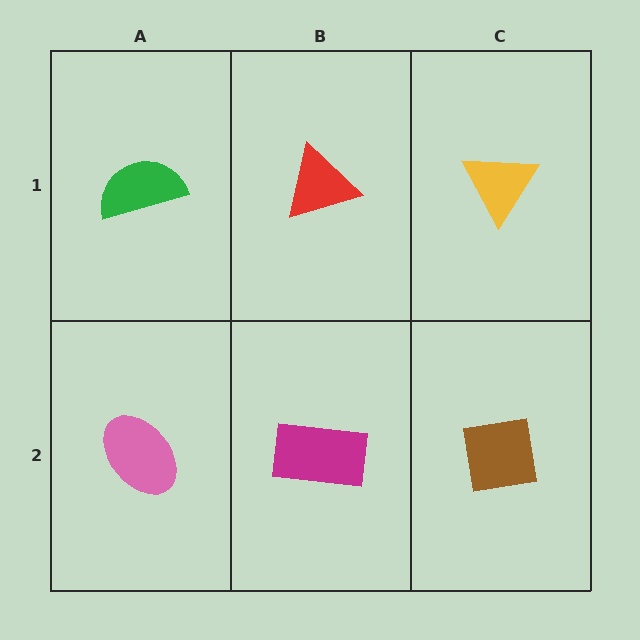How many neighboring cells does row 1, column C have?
2.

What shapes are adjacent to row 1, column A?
A pink ellipse (row 2, column A), a red triangle (row 1, column B).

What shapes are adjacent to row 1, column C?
A brown square (row 2, column C), a red triangle (row 1, column B).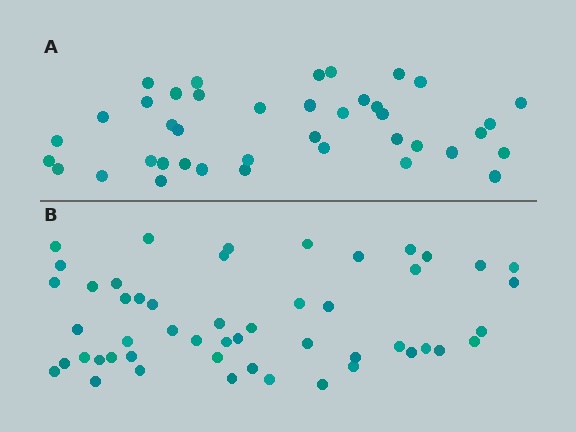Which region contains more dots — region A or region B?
Region B (the bottom region) has more dots.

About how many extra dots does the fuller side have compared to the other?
Region B has roughly 12 or so more dots than region A.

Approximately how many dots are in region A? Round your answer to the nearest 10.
About 40 dots.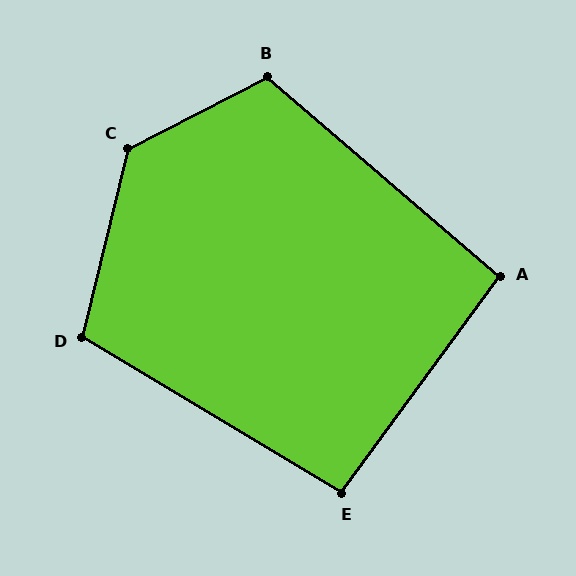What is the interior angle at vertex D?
Approximately 107 degrees (obtuse).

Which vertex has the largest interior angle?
C, at approximately 131 degrees.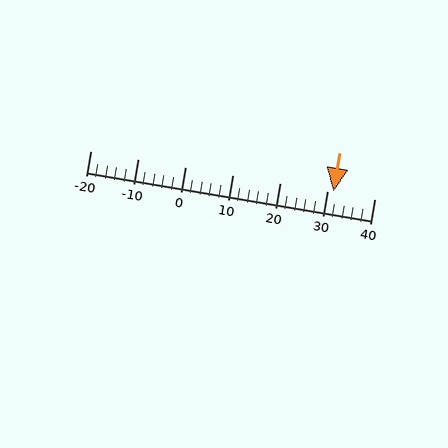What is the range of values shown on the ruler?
The ruler shows values from -20 to 40.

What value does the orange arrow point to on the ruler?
The orange arrow points to approximately 31.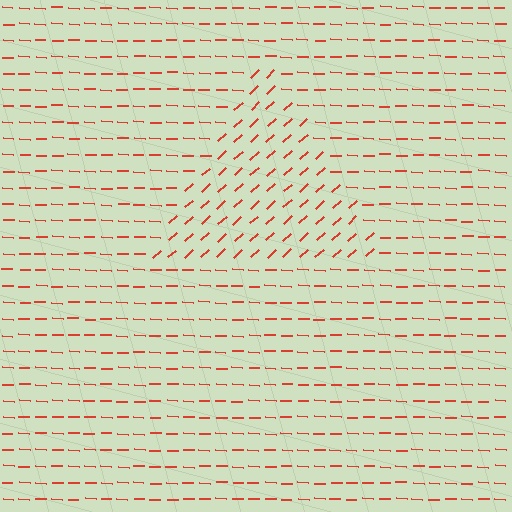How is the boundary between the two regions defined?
The boundary is defined purely by a change in line orientation (approximately 45 degrees difference). All lines are the same color and thickness.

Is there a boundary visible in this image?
Yes, there is a texture boundary formed by a change in line orientation.